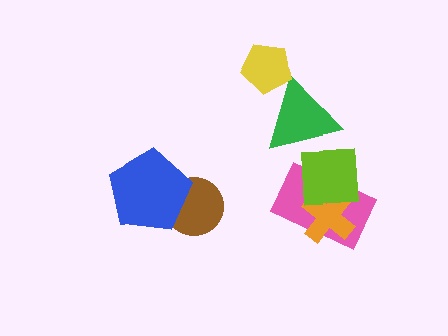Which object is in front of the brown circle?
The blue pentagon is in front of the brown circle.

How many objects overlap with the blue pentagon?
1 object overlaps with the blue pentagon.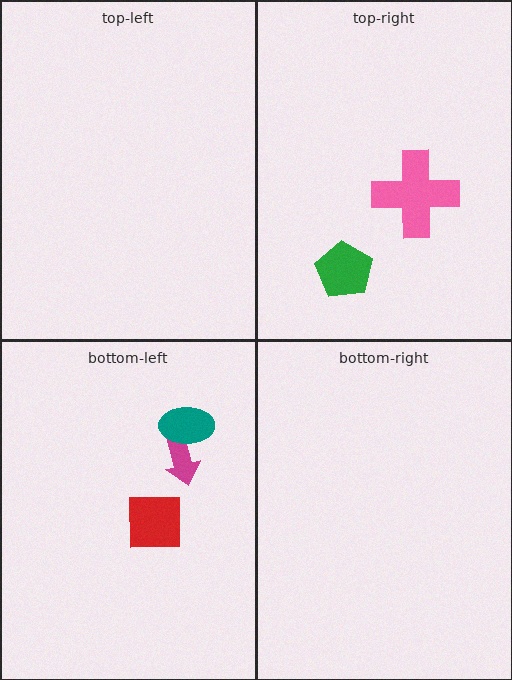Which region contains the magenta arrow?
The bottom-left region.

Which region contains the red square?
The bottom-left region.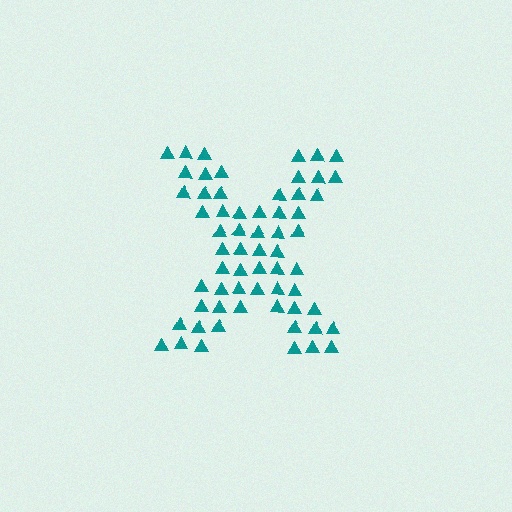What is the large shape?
The large shape is the letter X.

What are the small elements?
The small elements are triangles.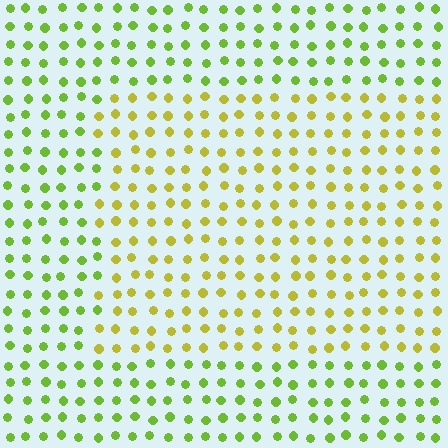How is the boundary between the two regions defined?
The boundary is defined purely by a slight shift in hue (about 33 degrees). Spacing, size, and orientation are identical on both sides.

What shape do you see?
I see a rectangle.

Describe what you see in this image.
The image is filled with small lime elements in a uniform arrangement. A rectangle-shaped region is visible where the elements are tinted to a slightly different hue, forming a subtle color boundary.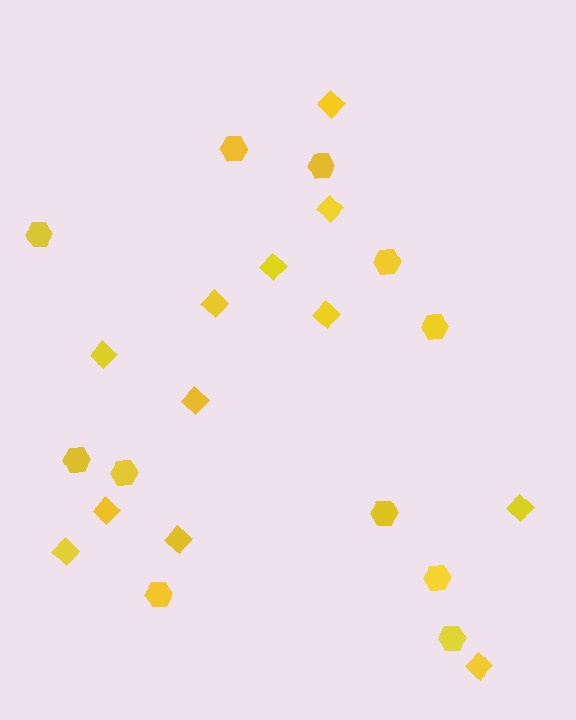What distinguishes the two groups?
There are 2 groups: one group of diamonds (12) and one group of hexagons (11).